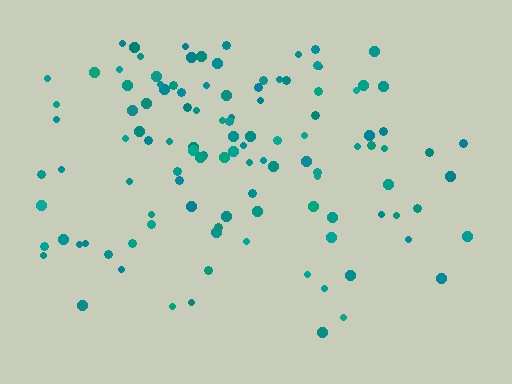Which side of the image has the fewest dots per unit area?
The bottom.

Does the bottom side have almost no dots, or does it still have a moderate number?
Still a moderate number, just noticeably fewer than the top.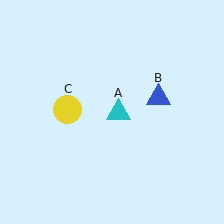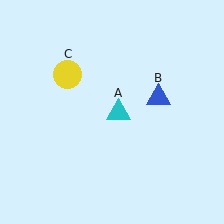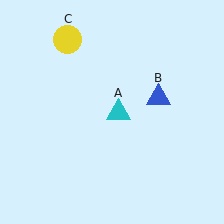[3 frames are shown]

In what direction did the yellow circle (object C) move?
The yellow circle (object C) moved up.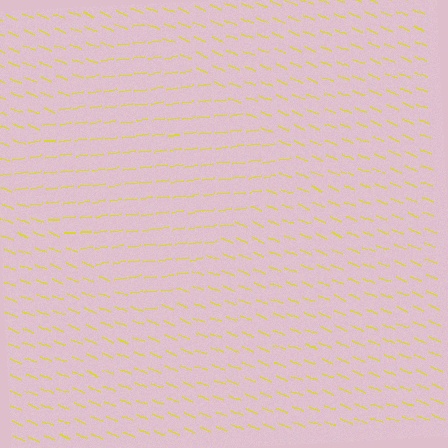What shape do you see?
I see a diamond.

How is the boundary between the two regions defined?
The boundary is defined purely by a change in line orientation (approximately 31 degrees difference). All lines are the same color and thickness.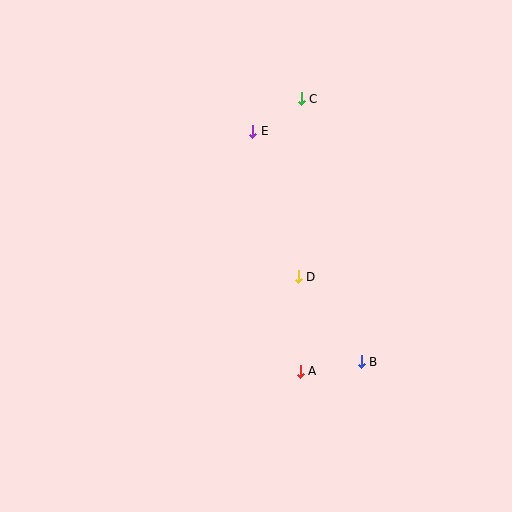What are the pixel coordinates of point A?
Point A is at (300, 371).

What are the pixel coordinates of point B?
Point B is at (361, 362).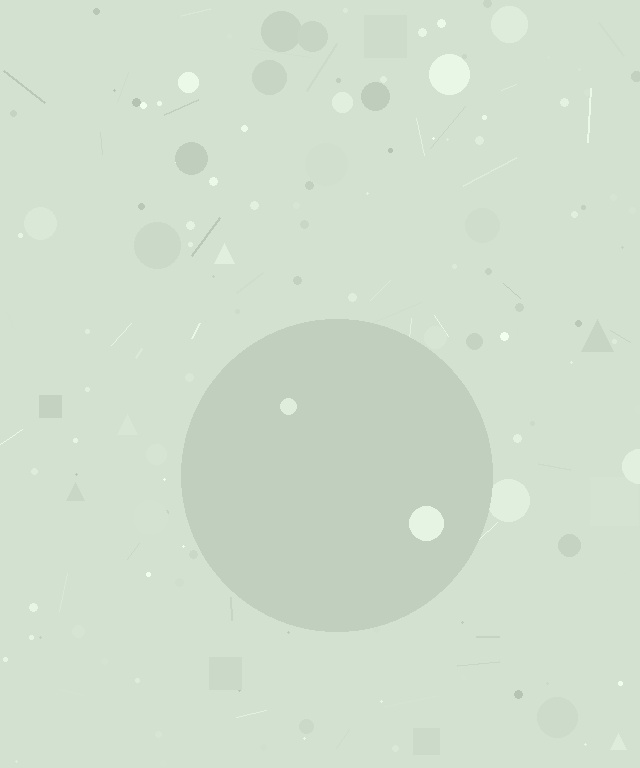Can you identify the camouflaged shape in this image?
The camouflaged shape is a circle.